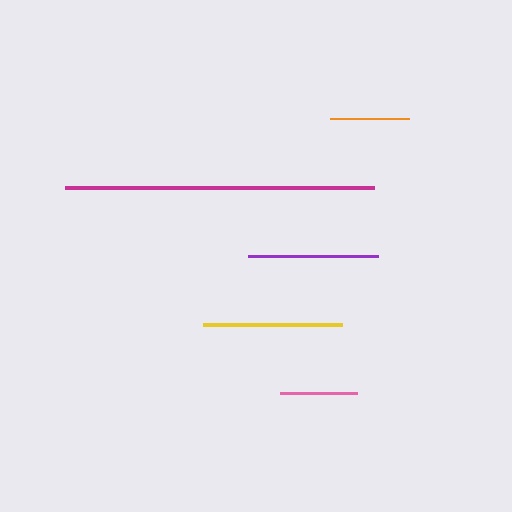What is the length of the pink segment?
The pink segment is approximately 77 pixels long.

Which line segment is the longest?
The magenta line is the longest at approximately 309 pixels.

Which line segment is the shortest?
The pink line is the shortest at approximately 77 pixels.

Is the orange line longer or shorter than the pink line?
The orange line is longer than the pink line.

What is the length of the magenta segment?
The magenta segment is approximately 309 pixels long.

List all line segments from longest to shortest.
From longest to shortest: magenta, yellow, purple, orange, pink.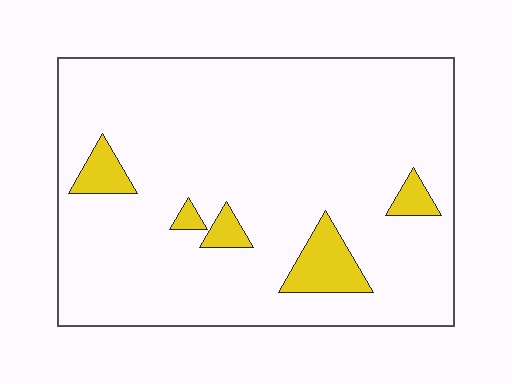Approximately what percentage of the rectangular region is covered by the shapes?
Approximately 10%.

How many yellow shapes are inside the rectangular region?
5.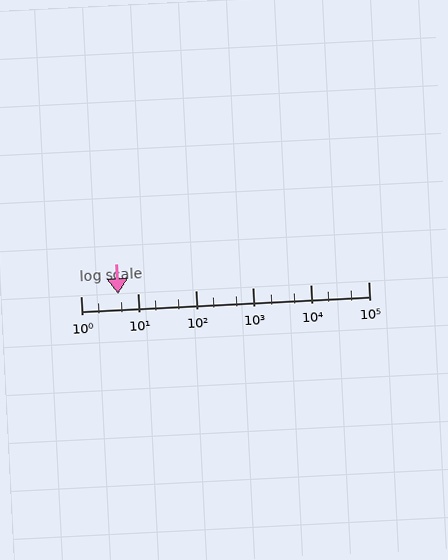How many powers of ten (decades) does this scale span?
The scale spans 5 decades, from 1 to 100000.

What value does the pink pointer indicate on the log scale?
The pointer indicates approximately 4.4.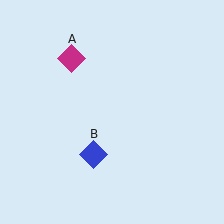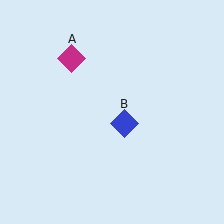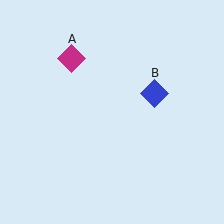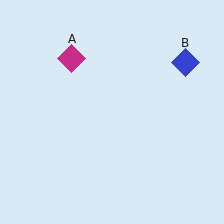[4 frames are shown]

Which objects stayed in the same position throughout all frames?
Magenta diamond (object A) remained stationary.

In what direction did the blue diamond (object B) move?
The blue diamond (object B) moved up and to the right.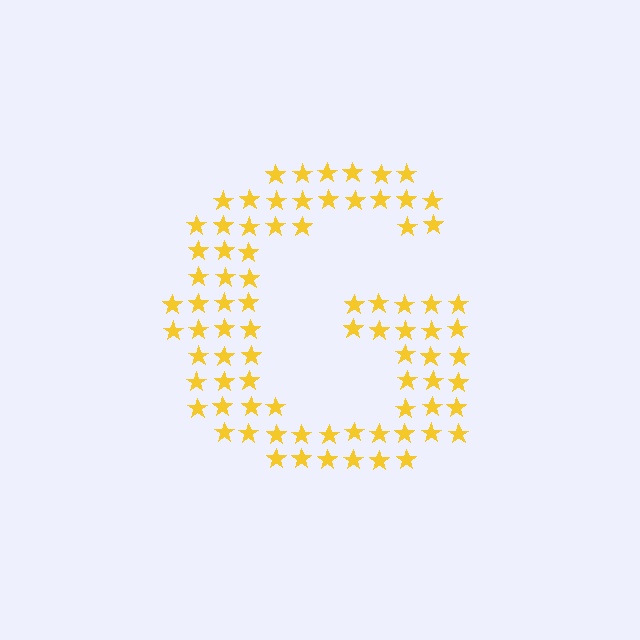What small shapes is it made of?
It is made of small stars.